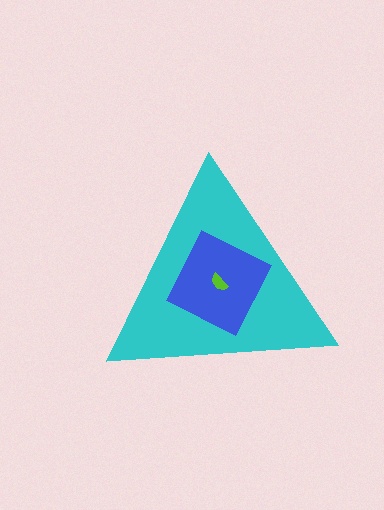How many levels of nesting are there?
3.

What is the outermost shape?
The cyan triangle.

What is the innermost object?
The lime semicircle.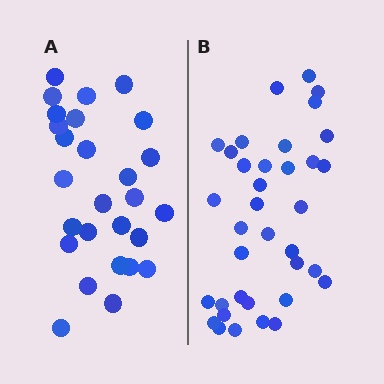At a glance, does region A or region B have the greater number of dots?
Region B (the right region) has more dots.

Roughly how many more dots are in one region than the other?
Region B has roughly 8 or so more dots than region A.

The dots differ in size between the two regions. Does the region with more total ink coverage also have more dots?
No. Region A has more total ink coverage because its dots are larger, but region B actually contains more individual dots. Total area can be misleading — the number of items is what matters here.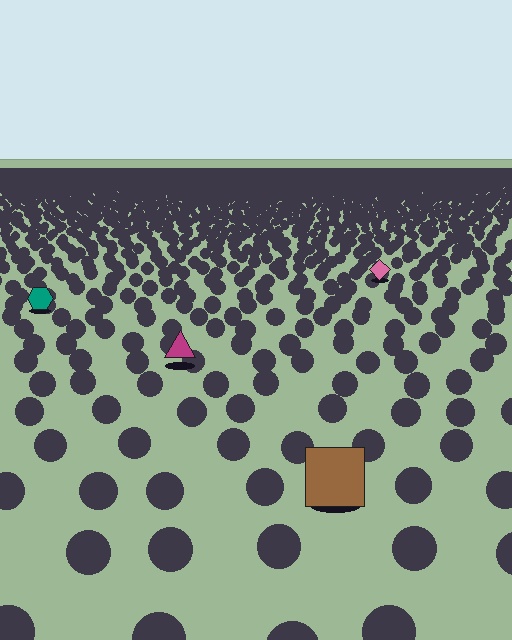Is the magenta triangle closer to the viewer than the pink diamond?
Yes. The magenta triangle is closer — you can tell from the texture gradient: the ground texture is coarser near it.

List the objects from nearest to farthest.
From nearest to farthest: the brown square, the magenta triangle, the teal hexagon, the pink diamond.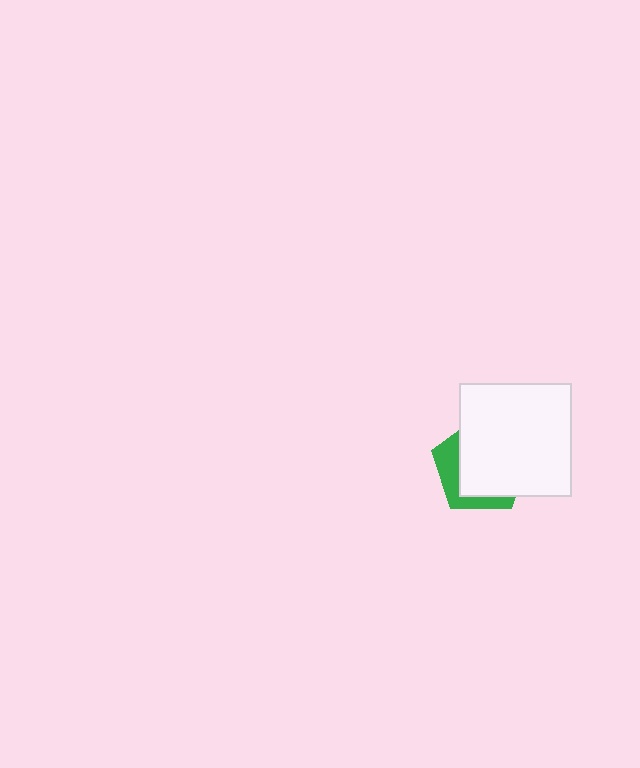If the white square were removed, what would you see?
You would see the complete green pentagon.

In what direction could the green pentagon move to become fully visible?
The green pentagon could move toward the lower-left. That would shift it out from behind the white square entirely.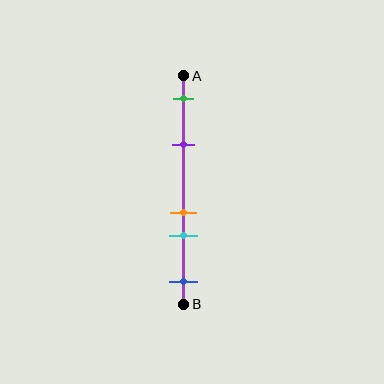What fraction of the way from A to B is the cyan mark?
The cyan mark is approximately 70% (0.7) of the way from A to B.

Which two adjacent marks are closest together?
The orange and cyan marks are the closest adjacent pair.